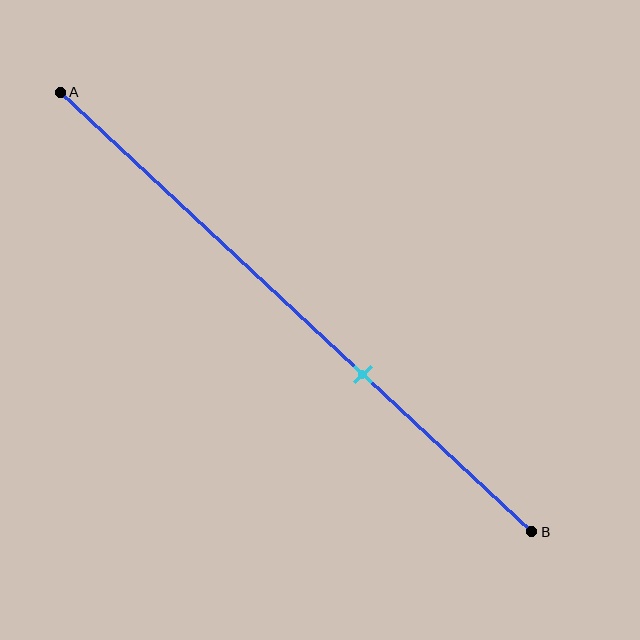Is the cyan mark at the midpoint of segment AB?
No, the mark is at about 65% from A, not at the 50% midpoint.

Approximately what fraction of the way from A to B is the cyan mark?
The cyan mark is approximately 65% of the way from A to B.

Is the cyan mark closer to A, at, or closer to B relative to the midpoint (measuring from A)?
The cyan mark is closer to point B than the midpoint of segment AB.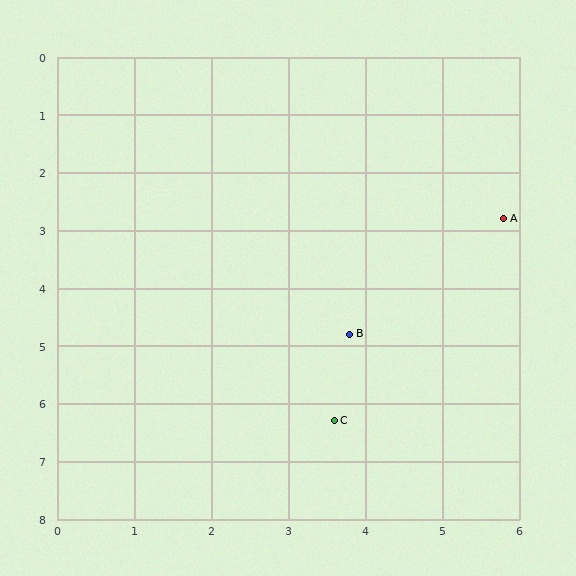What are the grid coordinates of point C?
Point C is at approximately (3.6, 6.3).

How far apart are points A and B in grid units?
Points A and B are about 2.8 grid units apart.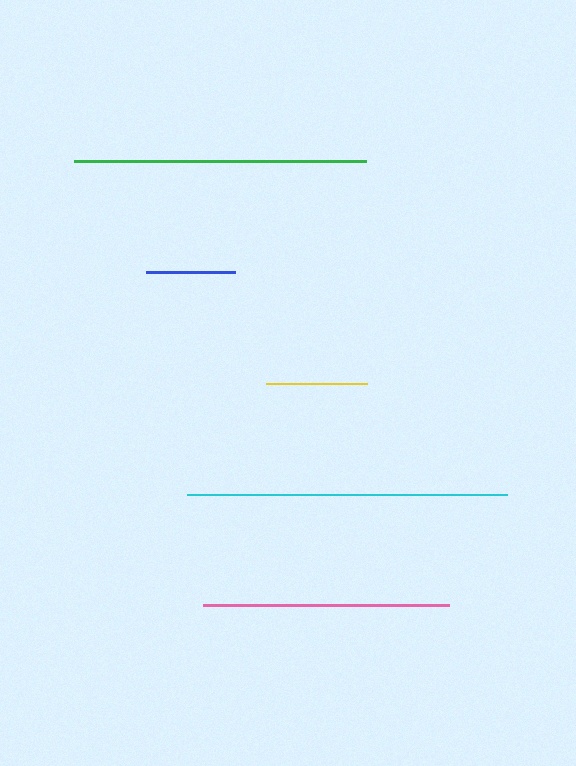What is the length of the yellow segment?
The yellow segment is approximately 101 pixels long.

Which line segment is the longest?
The cyan line is the longest at approximately 320 pixels.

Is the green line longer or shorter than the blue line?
The green line is longer than the blue line.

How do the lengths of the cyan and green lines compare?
The cyan and green lines are approximately the same length.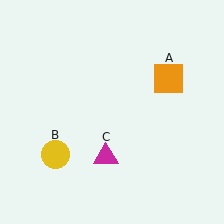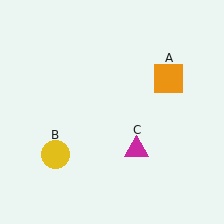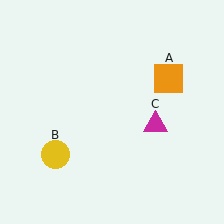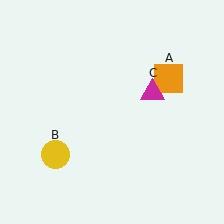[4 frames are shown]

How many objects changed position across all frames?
1 object changed position: magenta triangle (object C).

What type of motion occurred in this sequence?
The magenta triangle (object C) rotated counterclockwise around the center of the scene.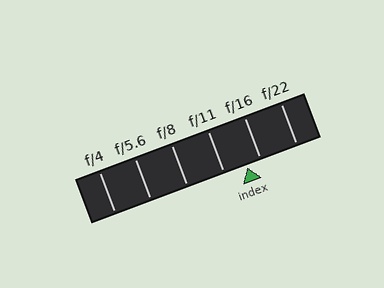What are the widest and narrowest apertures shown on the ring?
The widest aperture shown is f/4 and the narrowest is f/22.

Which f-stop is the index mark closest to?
The index mark is closest to f/16.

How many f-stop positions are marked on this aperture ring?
There are 6 f-stop positions marked.